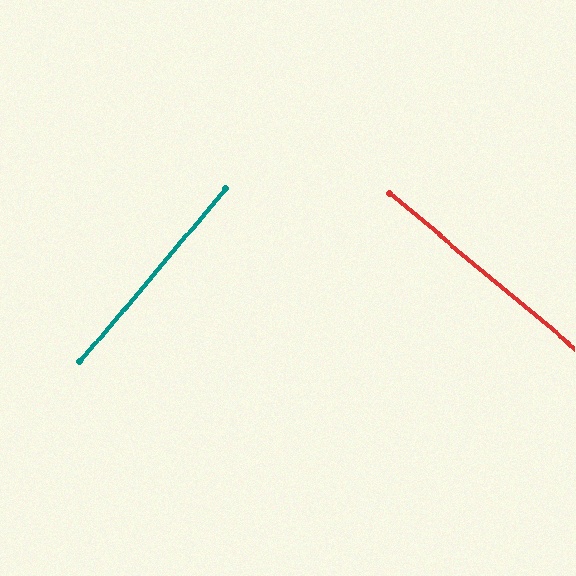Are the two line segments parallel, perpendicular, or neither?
Perpendicular — they meet at approximately 90°.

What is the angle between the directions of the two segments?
Approximately 90 degrees.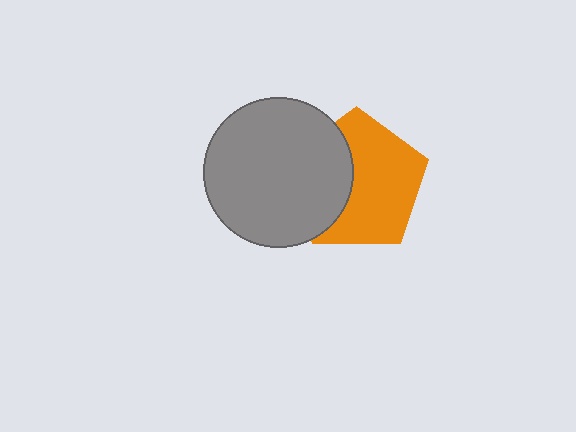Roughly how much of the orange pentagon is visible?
About half of it is visible (roughly 63%).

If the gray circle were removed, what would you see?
You would see the complete orange pentagon.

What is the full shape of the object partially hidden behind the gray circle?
The partially hidden object is an orange pentagon.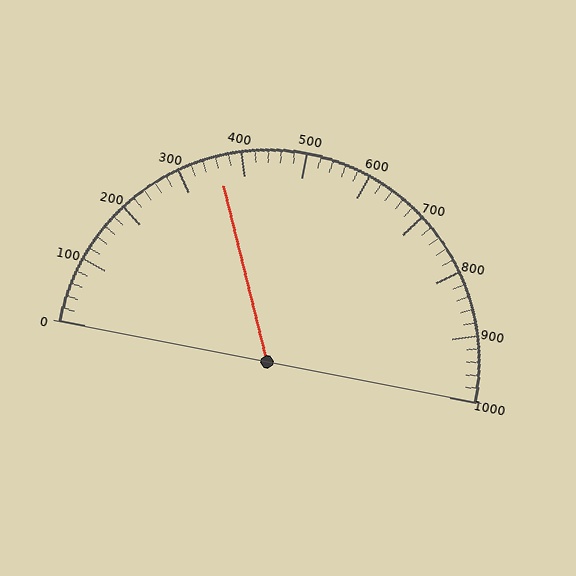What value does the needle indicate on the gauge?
The needle indicates approximately 360.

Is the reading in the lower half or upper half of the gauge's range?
The reading is in the lower half of the range (0 to 1000).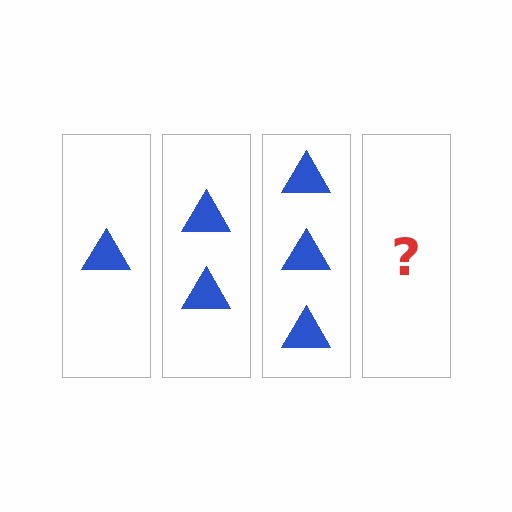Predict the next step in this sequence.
The next step is 4 triangles.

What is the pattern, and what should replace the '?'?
The pattern is that each step adds one more triangle. The '?' should be 4 triangles.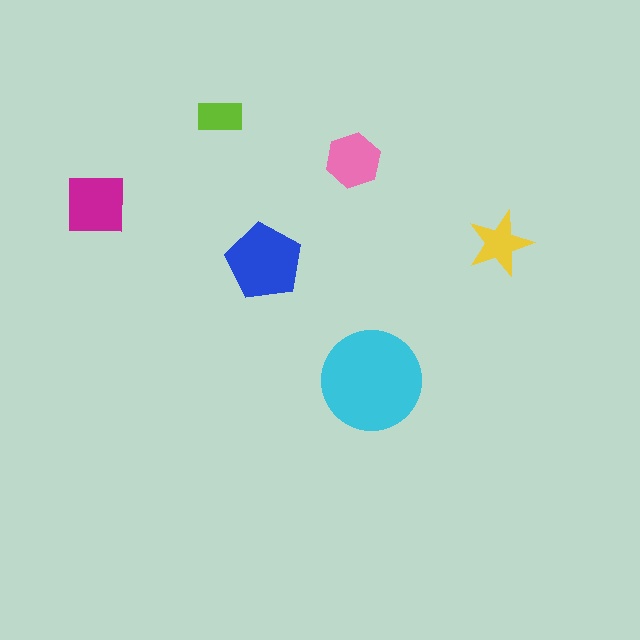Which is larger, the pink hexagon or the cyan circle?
The cyan circle.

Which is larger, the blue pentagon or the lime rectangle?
The blue pentagon.